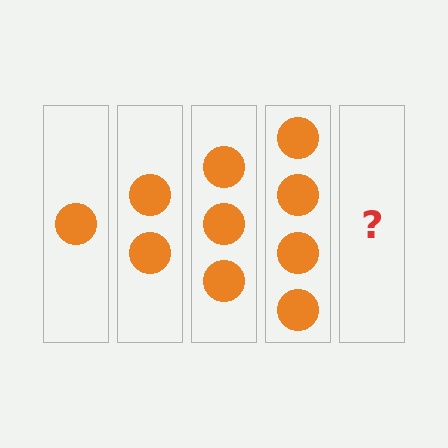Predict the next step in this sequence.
The next step is 5 circles.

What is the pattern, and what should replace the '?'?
The pattern is that each step adds one more circle. The '?' should be 5 circles.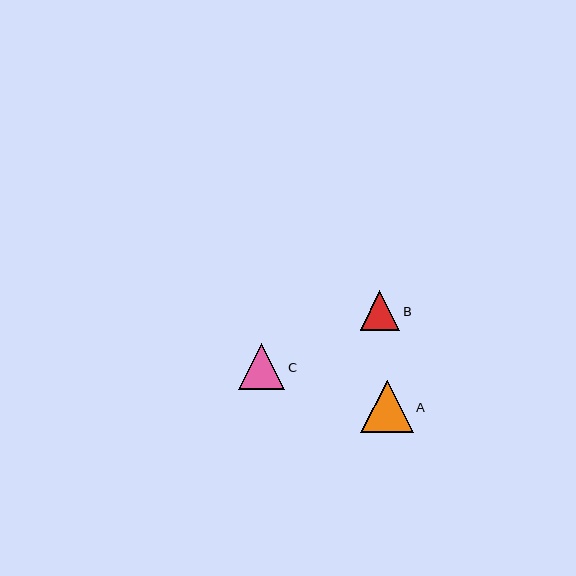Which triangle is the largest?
Triangle A is the largest with a size of approximately 53 pixels.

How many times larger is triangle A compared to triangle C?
Triangle A is approximately 1.1 times the size of triangle C.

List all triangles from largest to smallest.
From largest to smallest: A, C, B.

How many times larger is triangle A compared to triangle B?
Triangle A is approximately 1.3 times the size of triangle B.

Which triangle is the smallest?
Triangle B is the smallest with a size of approximately 40 pixels.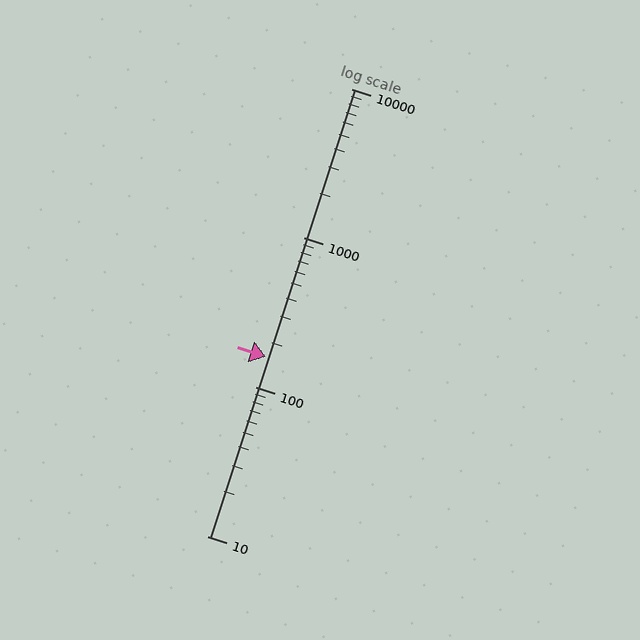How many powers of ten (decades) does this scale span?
The scale spans 3 decades, from 10 to 10000.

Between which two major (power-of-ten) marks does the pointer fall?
The pointer is between 100 and 1000.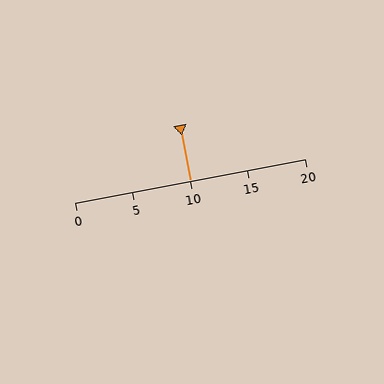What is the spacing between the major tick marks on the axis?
The major ticks are spaced 5 apart.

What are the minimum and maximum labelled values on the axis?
The axis runs from 0 to 20.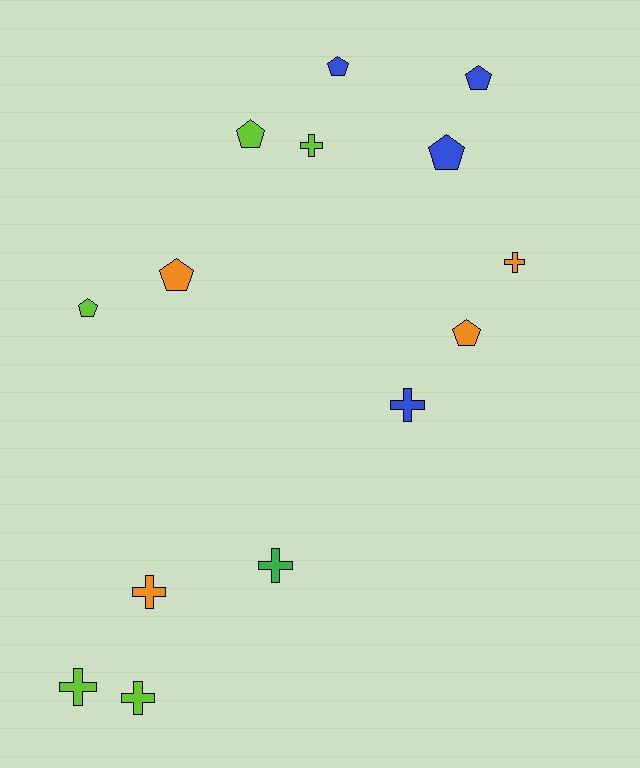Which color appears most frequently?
Lime, with 5 objects.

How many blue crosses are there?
There is 1 blue cross.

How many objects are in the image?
There are 14 objects.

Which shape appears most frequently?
Pentagon, with 7 objects.